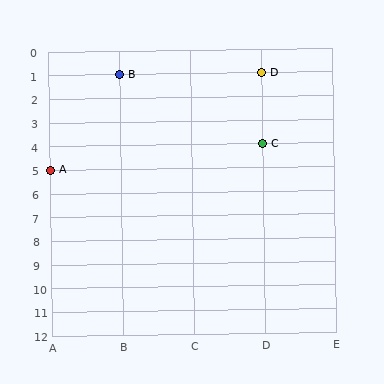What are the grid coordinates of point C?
Point C is at grid coordinates (D, 4).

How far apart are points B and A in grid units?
Points B and A are 1 column and 4 rows apart (about 4.1 grid units diagonally).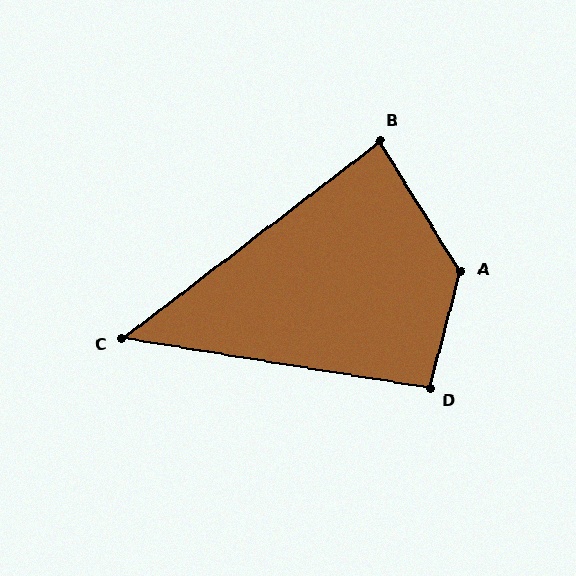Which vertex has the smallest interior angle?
C, at approximately 47 degrees.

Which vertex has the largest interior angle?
A, at approximately 133 degrees.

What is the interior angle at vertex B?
Approximately 84 degrees (acute).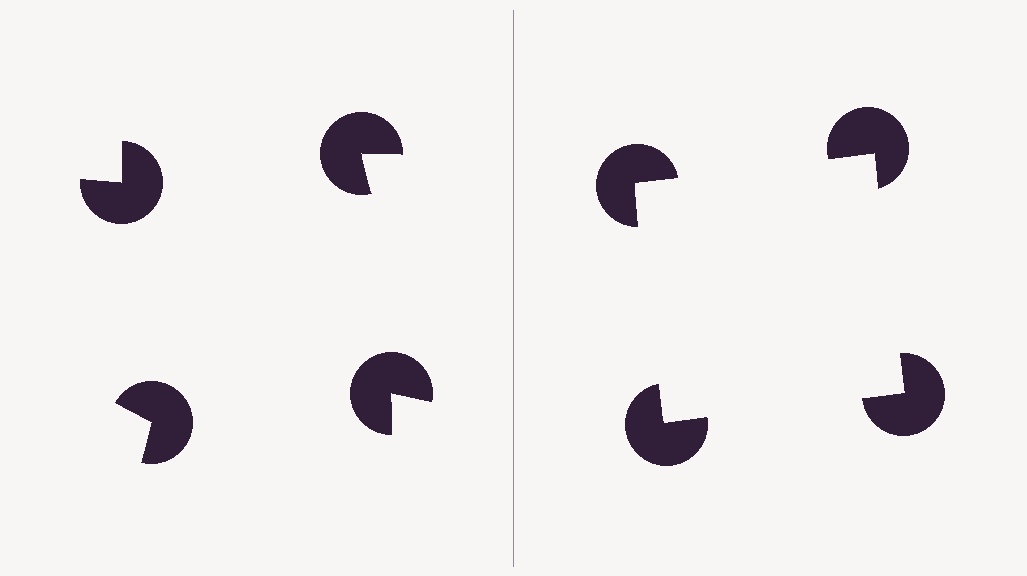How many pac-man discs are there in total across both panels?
8 — 4 on each side.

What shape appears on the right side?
An illusory square.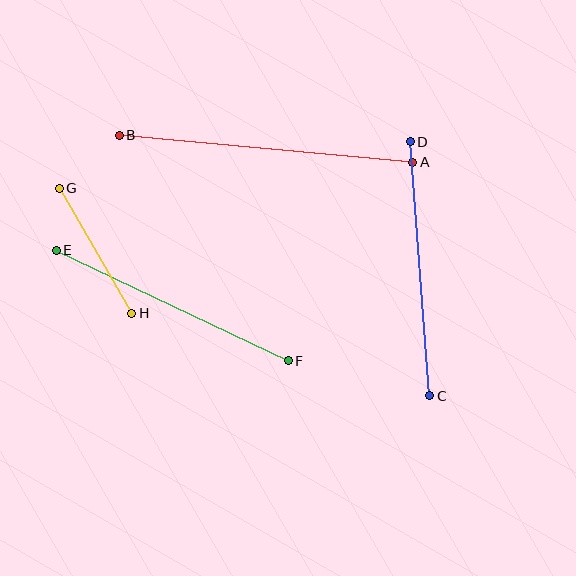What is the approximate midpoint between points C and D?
The midpoint is at approximately (420, 269) pixels.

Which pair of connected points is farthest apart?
Points A and B are farthest apart.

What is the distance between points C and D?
The distance is approximately 255 pixels.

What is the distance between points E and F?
The distance is approximately 257 pixels.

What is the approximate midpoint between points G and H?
The midpoint is at approximately (95, 251) pixels.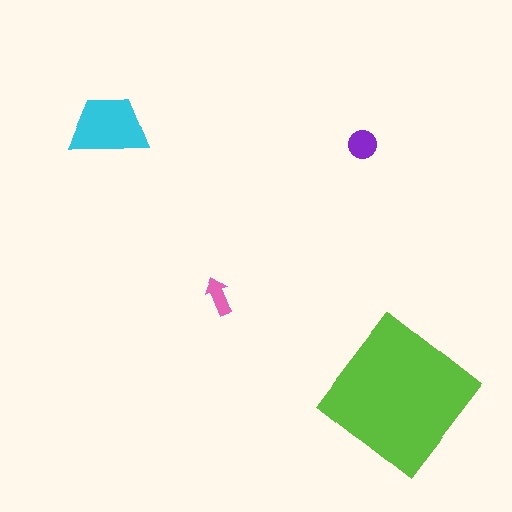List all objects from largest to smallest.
The lime diamond, the cyan trapezoid, the purple circle, the pink arrow.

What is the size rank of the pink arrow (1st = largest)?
4th.